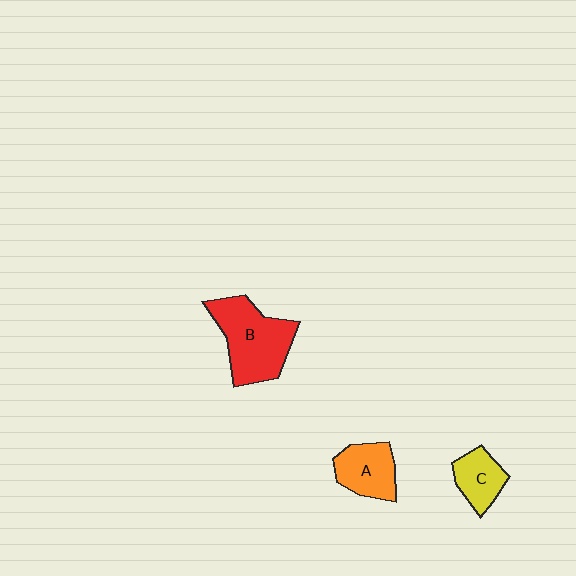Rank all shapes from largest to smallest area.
From largest to smallest: B (red), A (orange), C (yellow).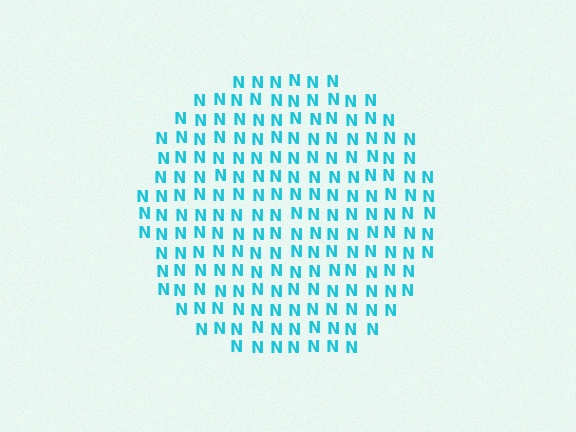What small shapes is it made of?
It is made of small letter N's.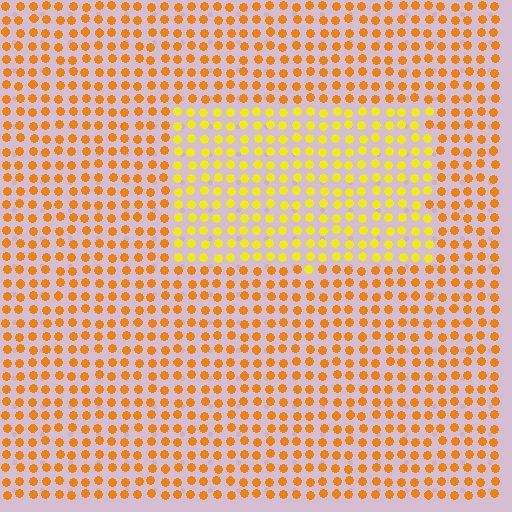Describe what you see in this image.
The image is filled with small orange elements in a uniform arrangement. A rectangle-shaped region is visible where the elements are tinted to a slightly different hue, forming a subtle color boundary.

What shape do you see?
I see a rectangle.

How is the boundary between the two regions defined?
The boundary is defined purely by a slight shift in hue (about 30 degrees). Spacing, size, and orientation are identical on both sides.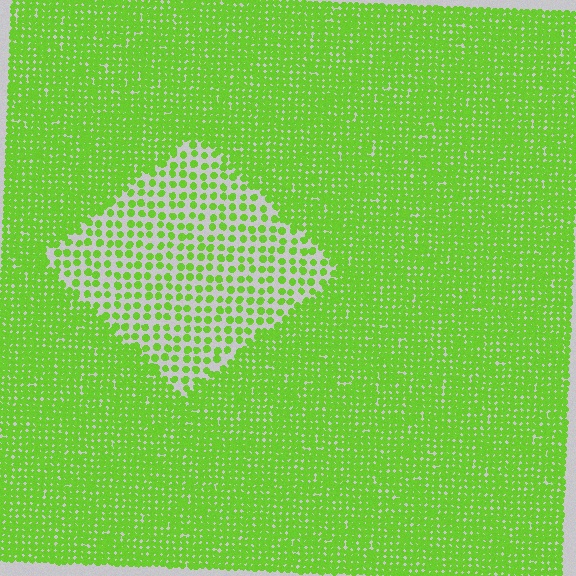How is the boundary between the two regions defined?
The boundary is defined by a change in element density (approximately 2.4x ratio). All elements are the same color, size, and shape.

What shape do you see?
I see a diamond.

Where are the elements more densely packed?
The elements are more densely packed outside the diamond boundary.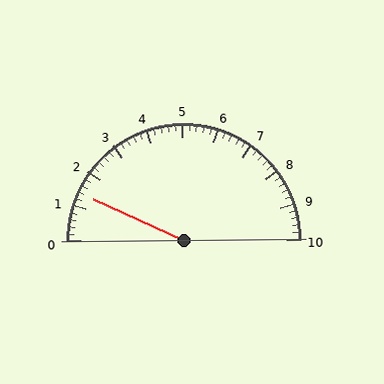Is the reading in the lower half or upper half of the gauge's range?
The reading is in the lower half of the range (0 to 10).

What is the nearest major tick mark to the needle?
The nearest major tick mark is 1.